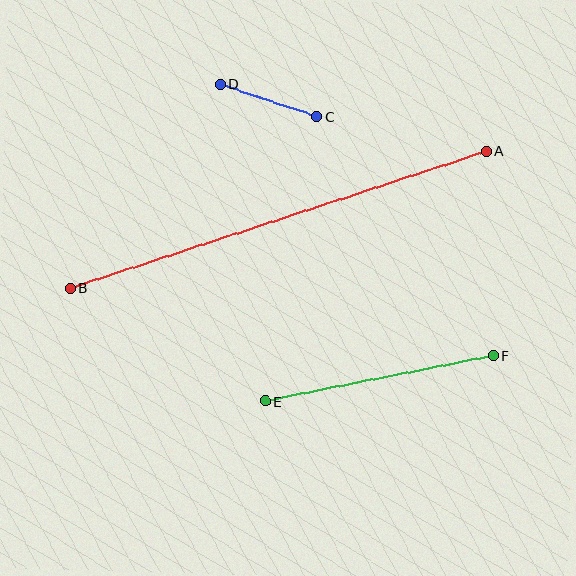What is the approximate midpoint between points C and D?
The midpoint is at approximately (268, 100) pixels.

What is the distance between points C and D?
The distance is approximately 102 pixels.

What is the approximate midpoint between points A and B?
The midpoint is at approximately (278, 219) pixels.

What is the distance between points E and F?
The distance is approximately 233 pixels.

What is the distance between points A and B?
The distance is approximately 438 pixels.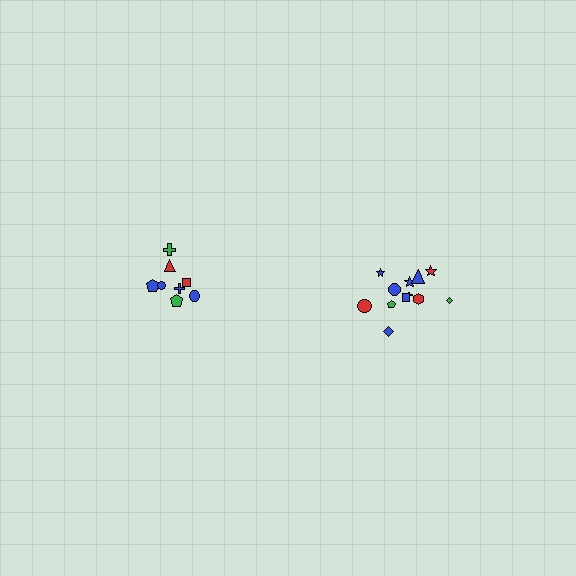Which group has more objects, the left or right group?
The right group.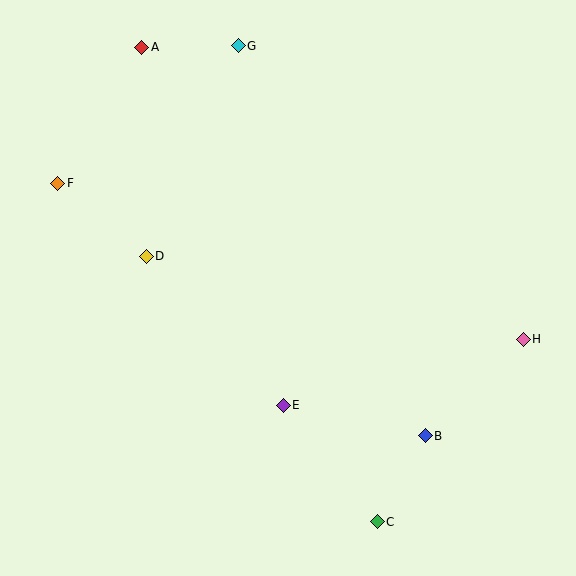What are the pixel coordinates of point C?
Point C is at (377, 522).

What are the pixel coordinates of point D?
Point D is at (146, 256).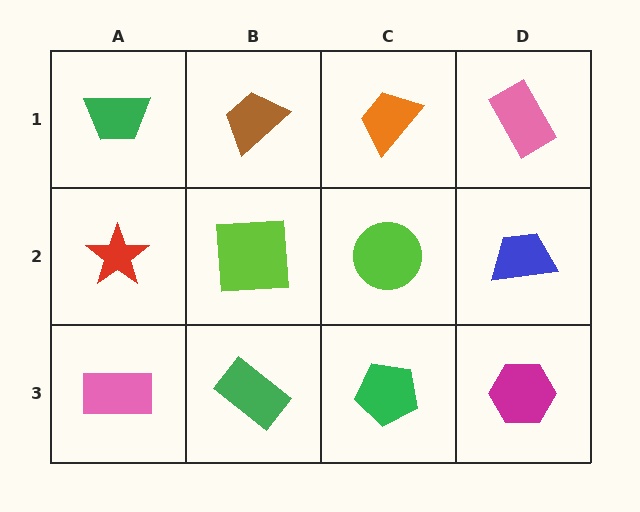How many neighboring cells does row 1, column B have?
3.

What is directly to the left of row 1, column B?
A green trapezoid.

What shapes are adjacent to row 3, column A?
A red star (row 2, column A), a green rectangle (row 3, column B).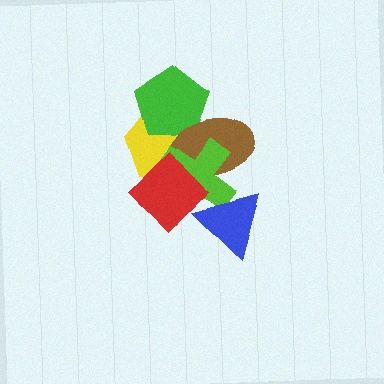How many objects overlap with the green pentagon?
2 objects overlap with the green pentagon.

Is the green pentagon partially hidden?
Yes, it is partially covered by another shape.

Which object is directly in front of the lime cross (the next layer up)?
The red diamond is directly in front of the lime cross.